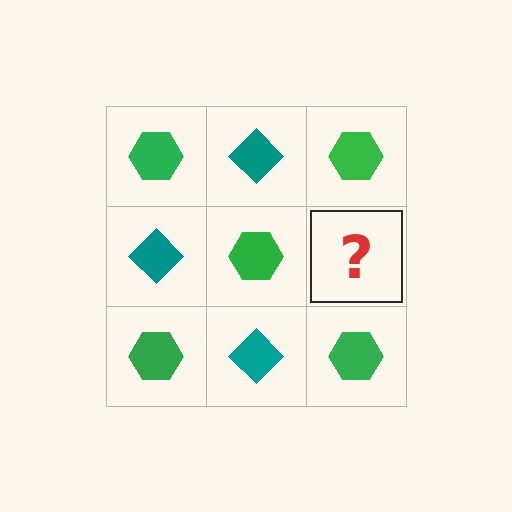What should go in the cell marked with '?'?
The missing cell should contain a teal diamond.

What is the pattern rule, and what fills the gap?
The rule is that it alternates green hexagon and teal diamond in a checkerboard pattern. The gap should be filled with a teal diamond.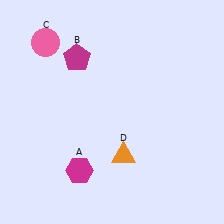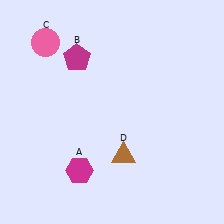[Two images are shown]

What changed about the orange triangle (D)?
In Image 1, D is orange. In Image 2, it changed to brown.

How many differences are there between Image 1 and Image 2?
There is 1 difference between the two images.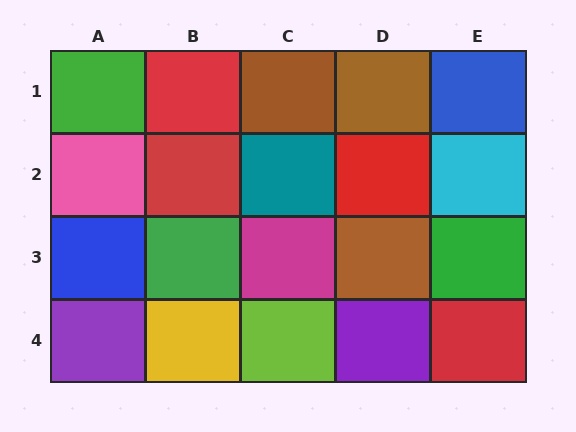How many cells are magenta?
1 cell is magenta.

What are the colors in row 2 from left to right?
Pink, red, teal, red, cyan.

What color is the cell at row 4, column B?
Yellow.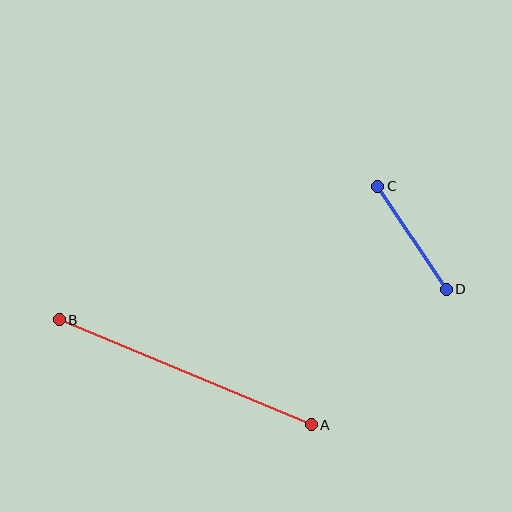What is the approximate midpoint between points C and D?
The midpoint is at approximately (412, 238) pixels.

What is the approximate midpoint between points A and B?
The midpoint is at approximately (185, 372) pixels.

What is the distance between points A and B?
The distance is approximately 273 pixels.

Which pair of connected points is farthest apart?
Points A and B are farthest apart.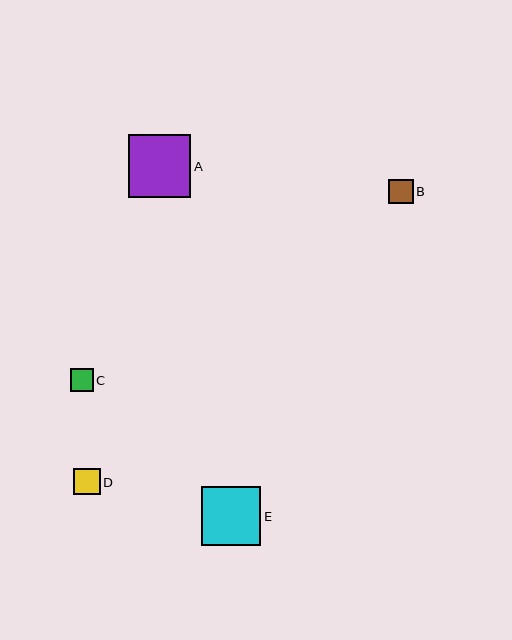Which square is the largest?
Square A is the largest with a size of approximately 63 pixels.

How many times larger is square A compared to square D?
Square A is approximately 2.4 times the size of square D.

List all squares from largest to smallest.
From largest to smallest: A, E, D, B, C.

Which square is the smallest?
Square C is the smallest with a size of approximately 23 pixels.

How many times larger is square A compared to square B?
Square A is approximately 2.6 times the size of square B.